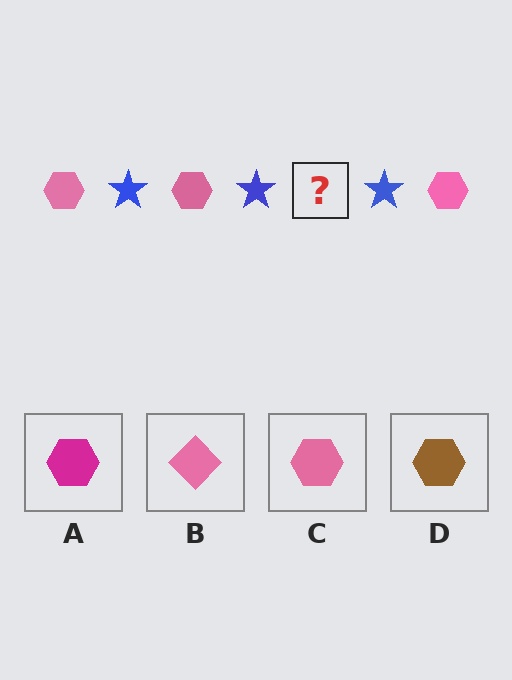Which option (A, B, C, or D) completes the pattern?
C.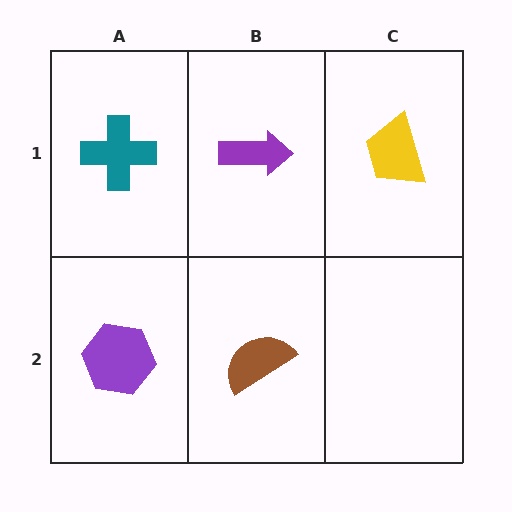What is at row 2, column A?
A purple hexagon.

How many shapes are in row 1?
3 shapes.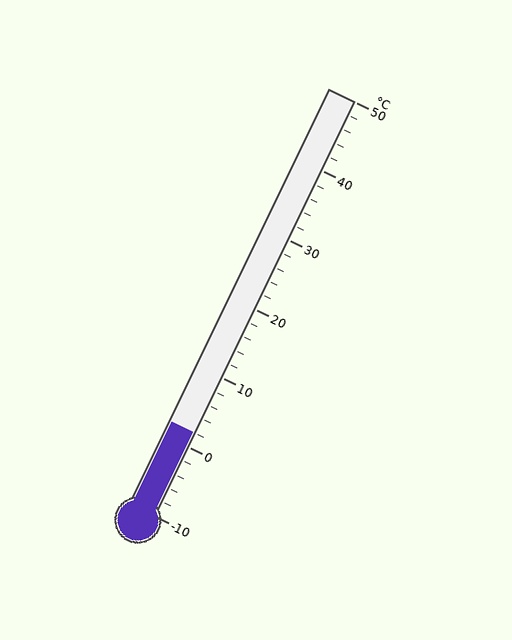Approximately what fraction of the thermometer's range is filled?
The thermometer is filled to approximately 20% of its range.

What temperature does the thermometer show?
The thermometer shows approximately 2°C.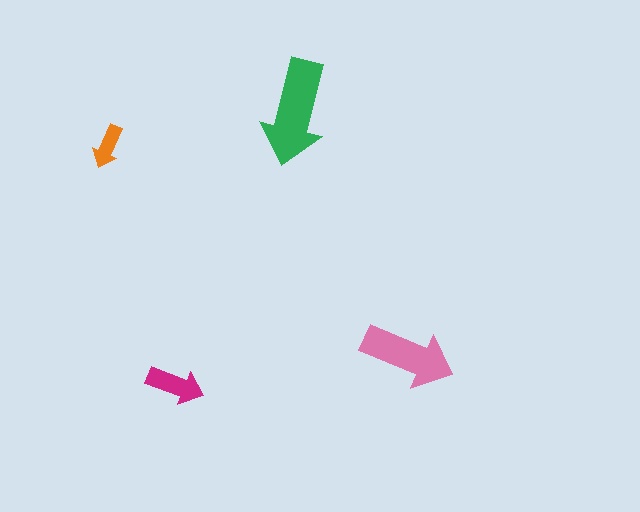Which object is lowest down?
The magenta arrow is bottommost.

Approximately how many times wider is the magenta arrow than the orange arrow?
About 1.5 times wider.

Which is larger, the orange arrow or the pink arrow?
The pink one.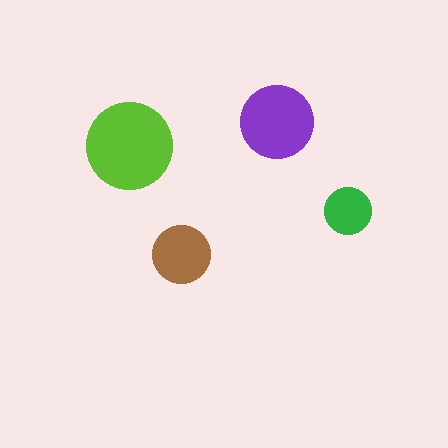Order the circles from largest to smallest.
the lime one, the purple one, the brown one, the green one.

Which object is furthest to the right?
The green circle is rightmost.